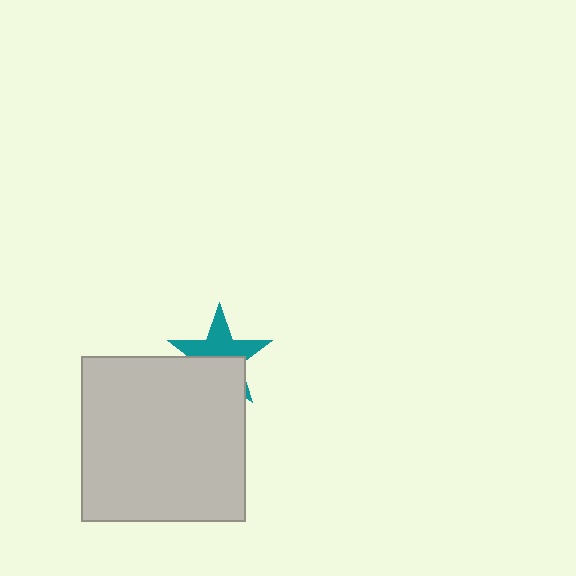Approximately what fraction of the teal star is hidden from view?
Roughly 47% of the teal star is hidden behind the light gray square.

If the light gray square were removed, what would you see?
You would see the complete teal star.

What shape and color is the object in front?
The object in front is a light gray square.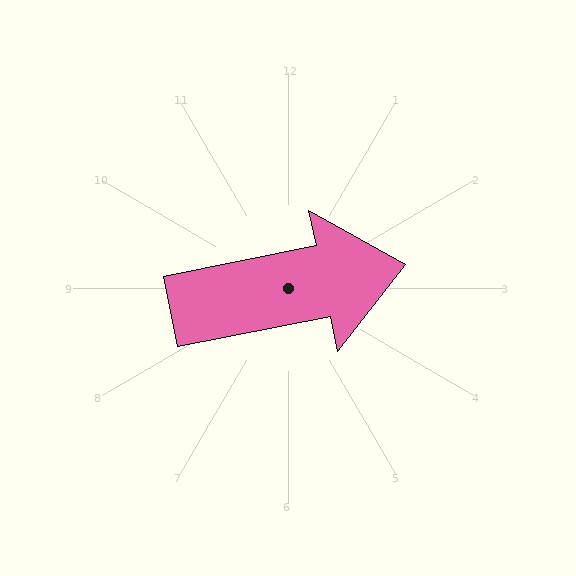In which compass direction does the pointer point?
East.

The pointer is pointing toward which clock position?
Roughly 3 o'clock.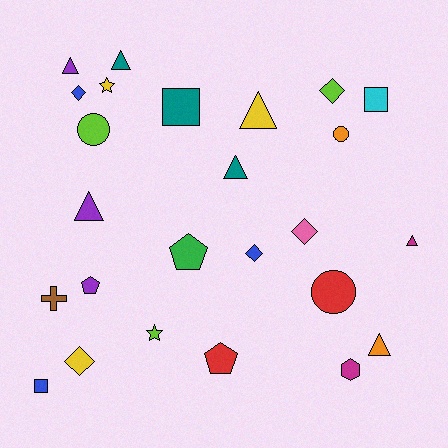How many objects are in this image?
There are 25 objects.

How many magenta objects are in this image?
There are 2 magenta objects.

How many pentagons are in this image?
There are 3 pentagons.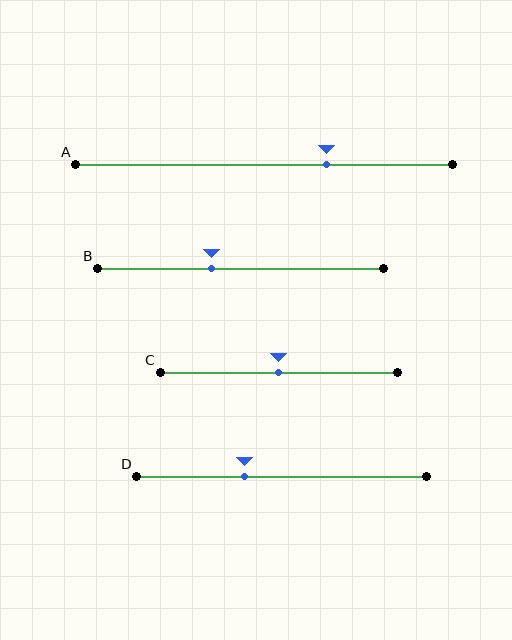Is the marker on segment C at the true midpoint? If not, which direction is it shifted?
Yes, the marker on segment C is at the true midpoint.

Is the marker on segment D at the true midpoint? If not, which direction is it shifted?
No, the marker on segment D is shifted to the left by about 13% of the segment length.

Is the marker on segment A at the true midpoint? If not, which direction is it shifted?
No, the marker on segment A is shifted to the right by about 17% of the segment length.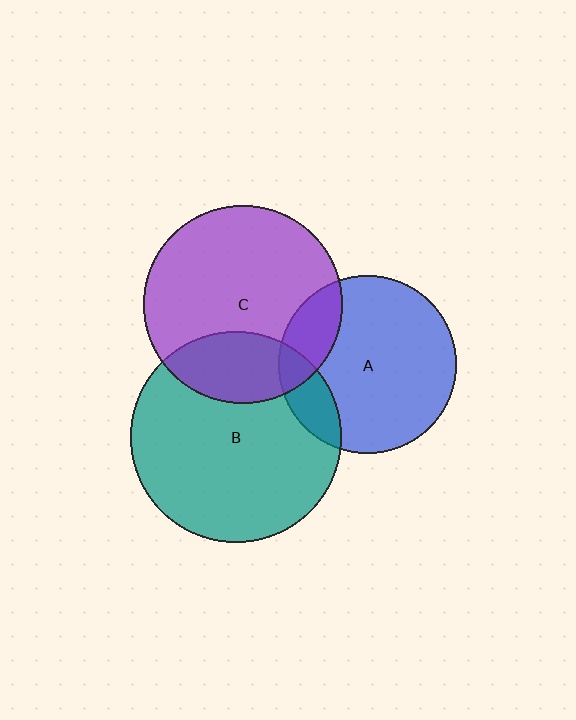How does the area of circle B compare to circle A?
Approximately 1.4 times.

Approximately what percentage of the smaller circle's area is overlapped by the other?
Approximately 15%.